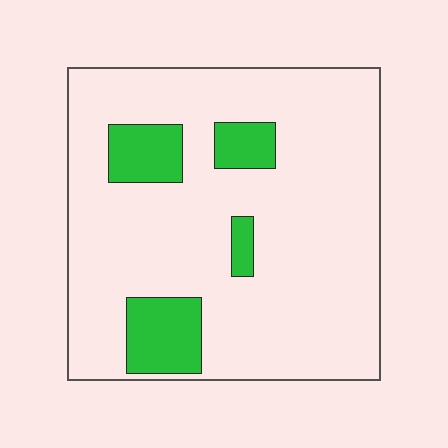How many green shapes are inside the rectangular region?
4.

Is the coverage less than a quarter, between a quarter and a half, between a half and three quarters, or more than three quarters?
Less than a quarter.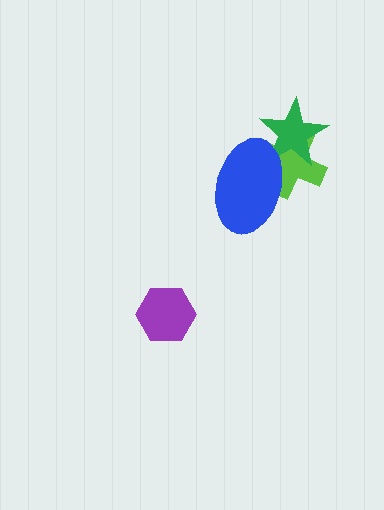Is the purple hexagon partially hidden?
No, no other shape covers it.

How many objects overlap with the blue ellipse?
2 objects overlap with the blue ellipse.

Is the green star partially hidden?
Yes, it is partially covered by another shape.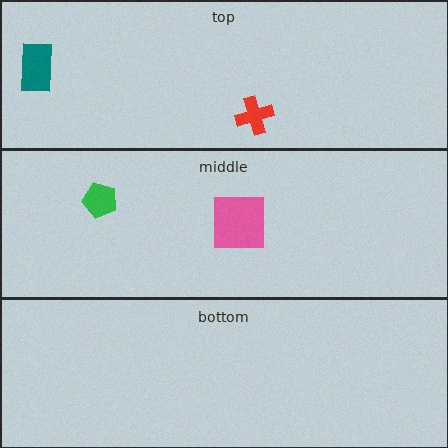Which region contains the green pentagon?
The middle region.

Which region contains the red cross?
The top region.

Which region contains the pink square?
The middle region.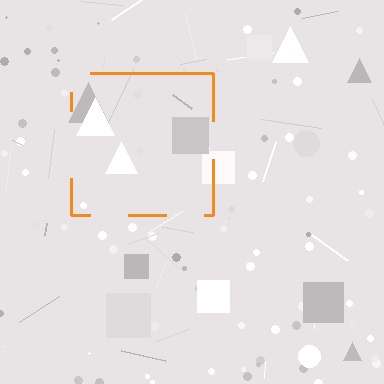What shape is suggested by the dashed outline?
The dashed outline suggests a square.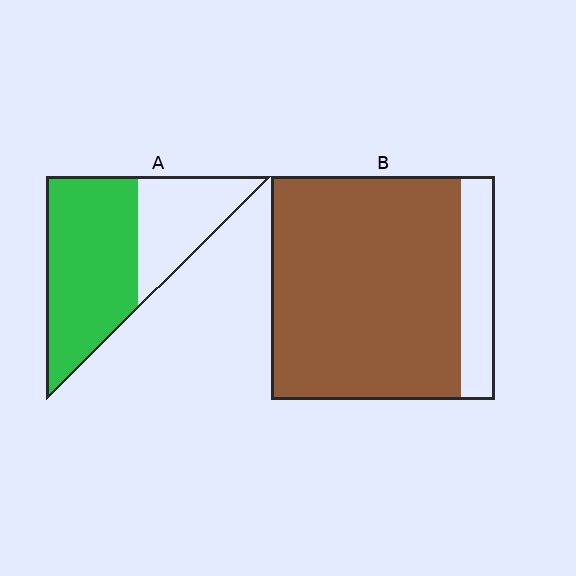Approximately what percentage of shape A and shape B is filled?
A is approximately 65% and B is approximately 85%.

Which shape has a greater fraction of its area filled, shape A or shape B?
Shape B.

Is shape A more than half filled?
Yes.